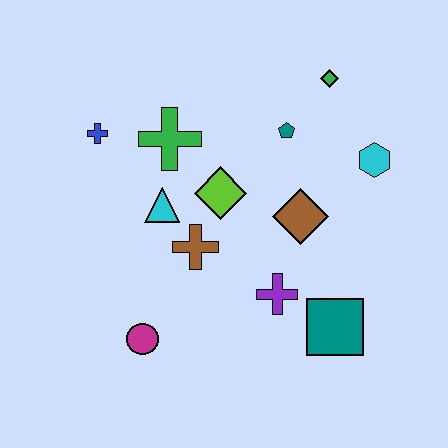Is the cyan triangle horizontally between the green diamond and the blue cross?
Yes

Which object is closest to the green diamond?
The teal pentagon is closest to the green diamond.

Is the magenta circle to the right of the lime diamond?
No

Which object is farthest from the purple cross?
The blue cross is farthest from the purple cross.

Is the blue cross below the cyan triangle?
No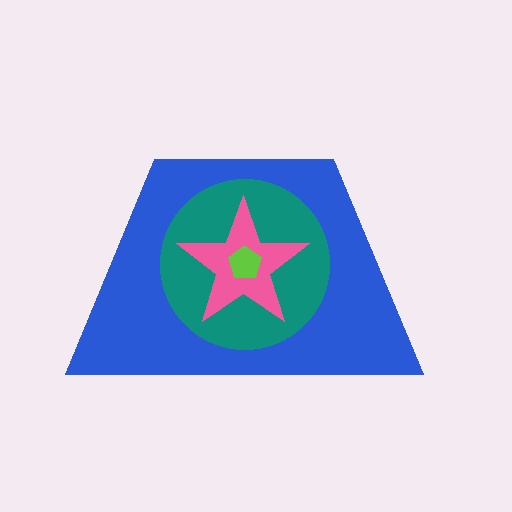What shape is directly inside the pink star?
The lime pentagon.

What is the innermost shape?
The lime pentagon.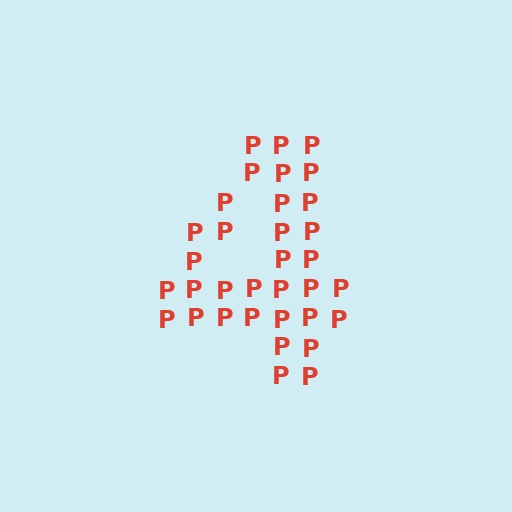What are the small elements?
The small elements are letter P's.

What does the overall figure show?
The overall figure shows the digit 4.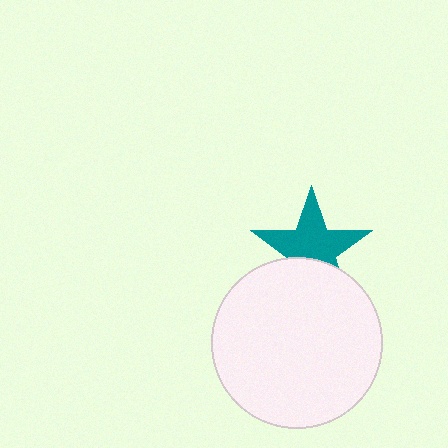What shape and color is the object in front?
The object in front is a white circle.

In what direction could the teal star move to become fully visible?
The teal star could move up. That would shift it out from behind the white circle entirely.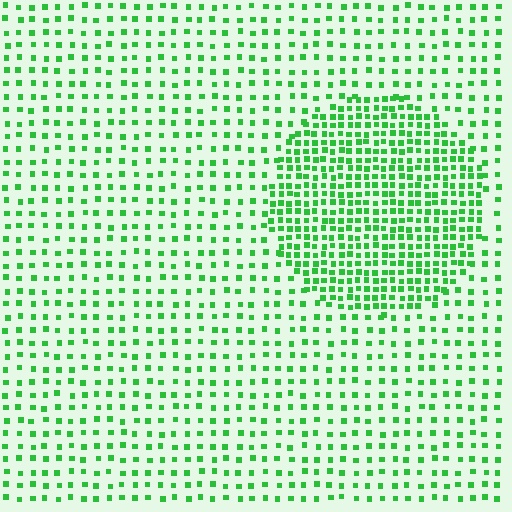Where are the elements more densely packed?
The elements are more densely packed inside the circle boundary.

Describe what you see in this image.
The image contains small green elements arranged at two different densities. A circle-shaped region is visible where the elements are more densely packed than the surrounding area.